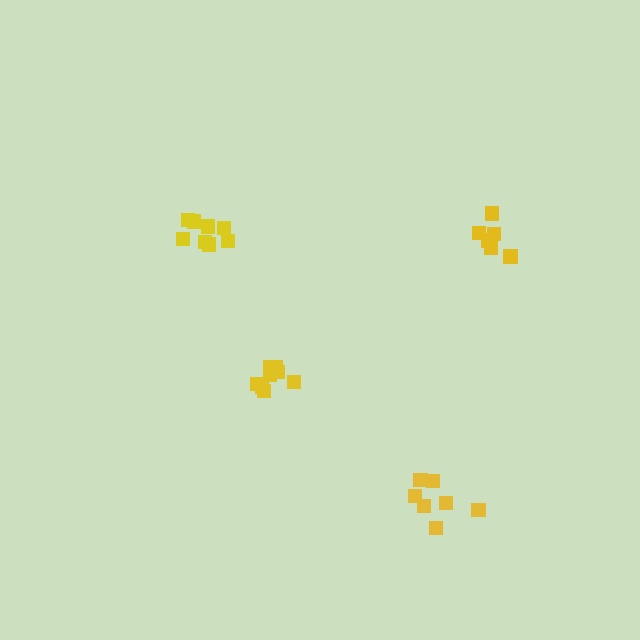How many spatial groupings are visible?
There are 4 spatial groupings.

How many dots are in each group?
Group 1: 7 dots, Group 2: 6 dots, Group 3: 8 dots, Group 4: 8 dots (29 total).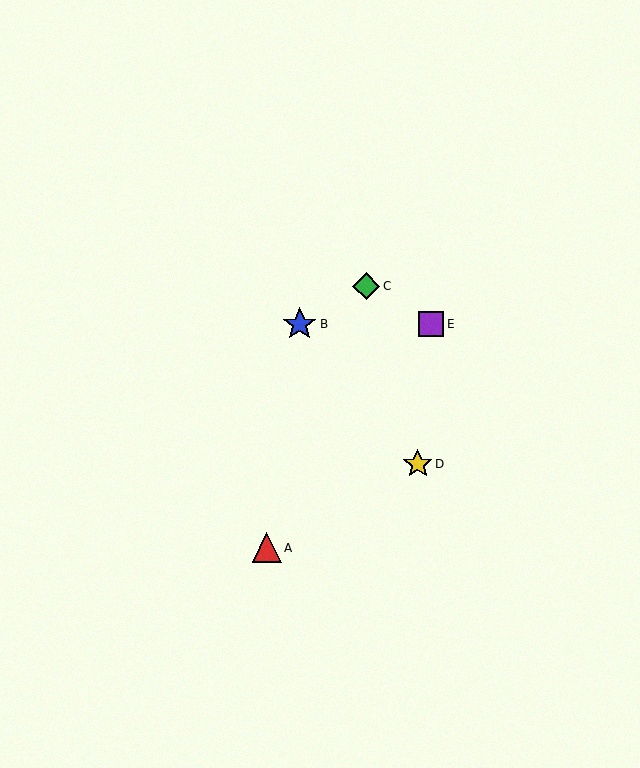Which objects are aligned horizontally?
Objects B, E are aligned horizontally.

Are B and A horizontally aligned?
No, B is at y≈324 and A is at y≈548.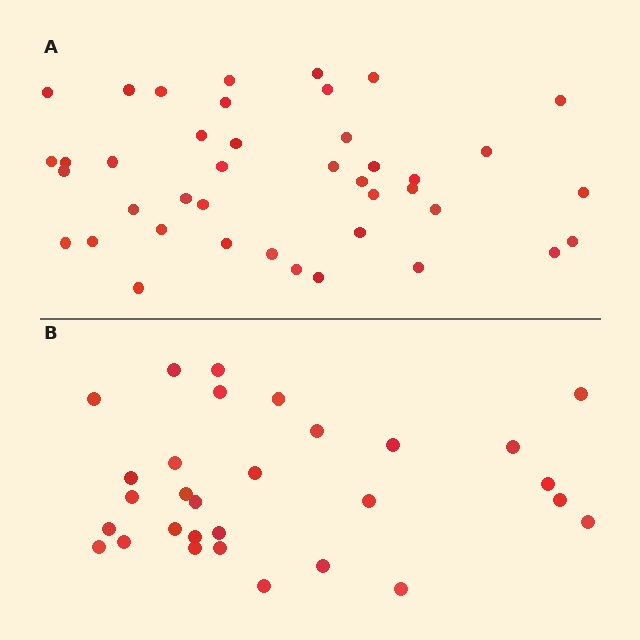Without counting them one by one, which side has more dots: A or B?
Region A (the top region) has more dots.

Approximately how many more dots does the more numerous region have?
Region A has roughly 12 or so more dots than region B.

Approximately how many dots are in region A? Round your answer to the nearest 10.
About 40 dots. (The exact count is 41, which rounds to 40.)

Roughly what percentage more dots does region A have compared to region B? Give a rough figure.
About 35% more.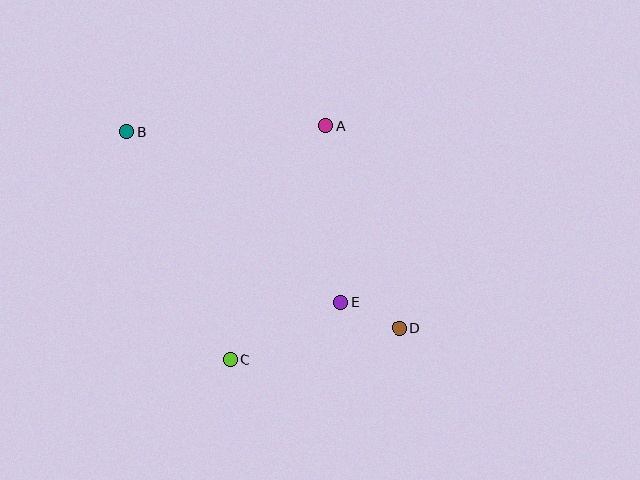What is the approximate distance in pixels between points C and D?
The distance between C and D is approximately 172 pixels.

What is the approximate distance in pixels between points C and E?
The distance between C and E is approximately 124 pixels.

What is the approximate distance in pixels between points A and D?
The distance between A and D is approximately 215 pixels.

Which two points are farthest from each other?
Points B and D are farthest from each other.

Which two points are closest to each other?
Points D and E are closest to each other.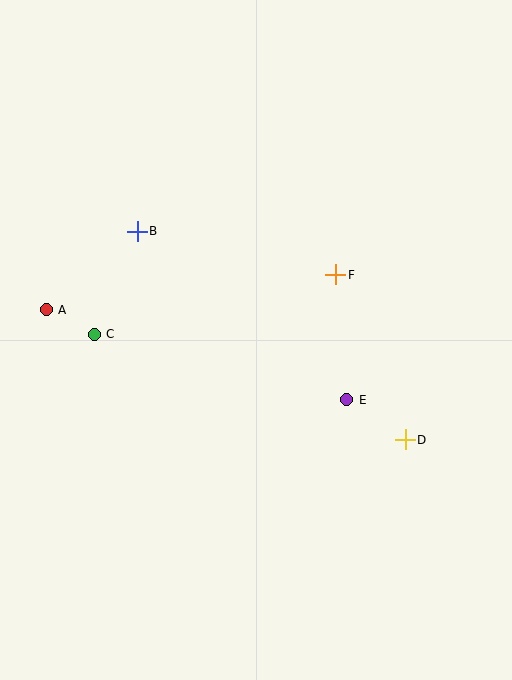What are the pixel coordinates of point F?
Point F is at (336, 275).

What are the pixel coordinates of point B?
Point B is at (137, 231).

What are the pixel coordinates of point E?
Point E is at (347, 400).